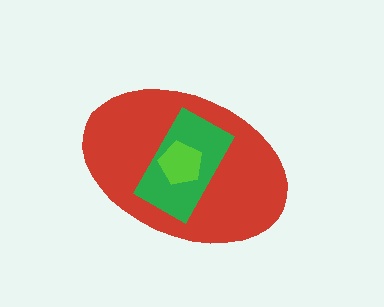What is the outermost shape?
The red ellipse.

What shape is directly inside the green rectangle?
The lime pentagon.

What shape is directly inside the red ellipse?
The green rectangle.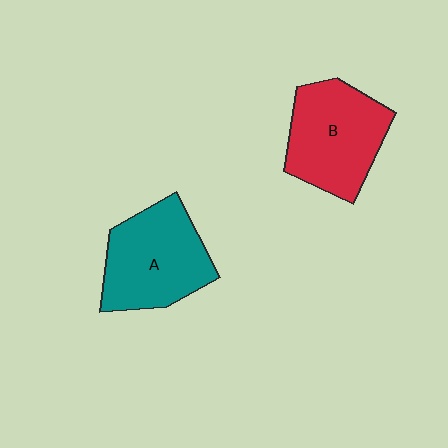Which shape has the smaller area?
Shape B (red).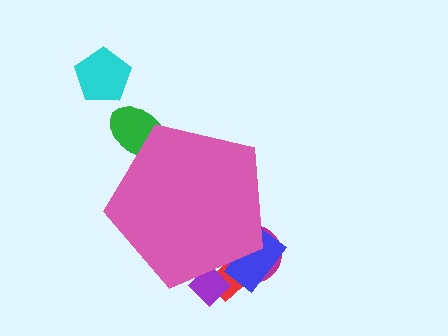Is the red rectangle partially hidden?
Yes, the red rectangle is partially hidden behind the pink pentagon.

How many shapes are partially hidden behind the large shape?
5 shapes are partially hidden.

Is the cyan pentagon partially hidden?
No, the cyan pentagon is fully visible.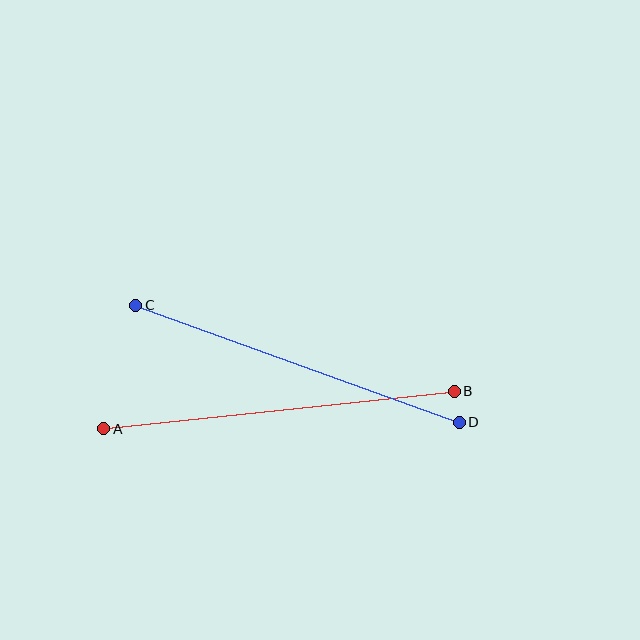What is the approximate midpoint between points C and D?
The midpoint is at approximately (298, 364) pixels.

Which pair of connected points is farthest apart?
Points A and B are farthest apart.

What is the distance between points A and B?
The distance is approximately 352 pixels.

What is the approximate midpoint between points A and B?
The midpoint is at approximately (279, 410) pixels.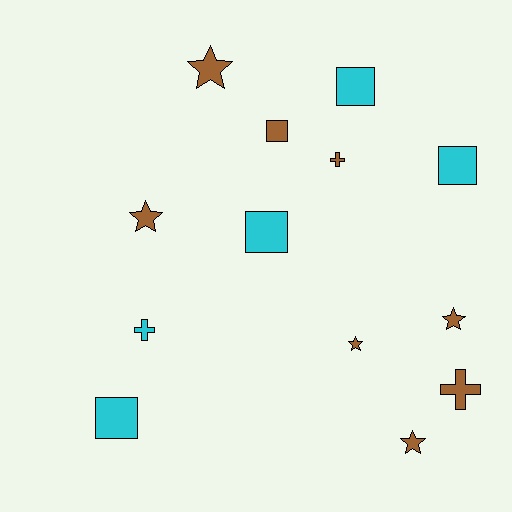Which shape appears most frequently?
Square, with 5 objects.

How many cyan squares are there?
There are 4 cyan squares.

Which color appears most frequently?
Brown, with 8 objects.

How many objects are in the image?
There are 13 objects.